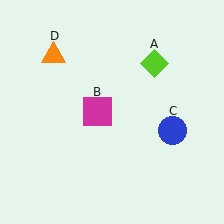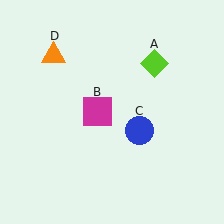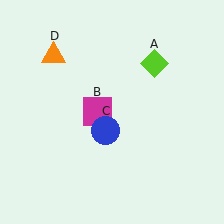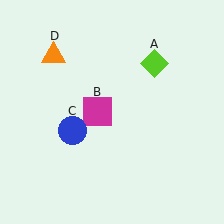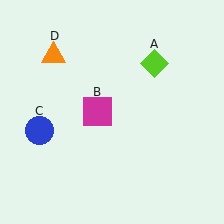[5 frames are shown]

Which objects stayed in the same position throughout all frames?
Lime diamond (object A) and magenta square (object B) and orange triangle (object D) remained stationary.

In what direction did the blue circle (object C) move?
The blue circle (object C) moved left.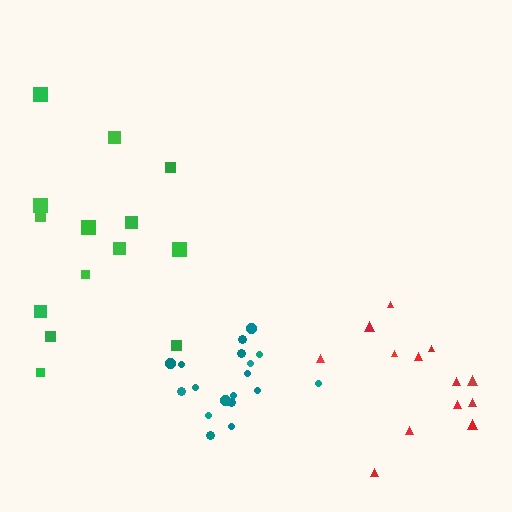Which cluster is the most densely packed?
Teal.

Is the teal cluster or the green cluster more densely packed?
Teal.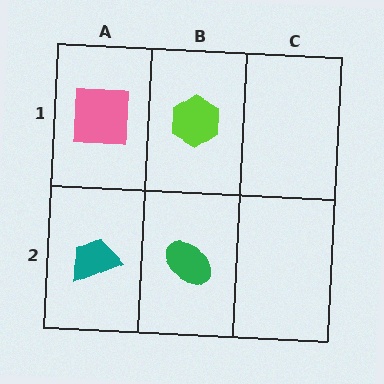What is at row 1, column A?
A pink square.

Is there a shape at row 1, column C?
No, that cell is empty.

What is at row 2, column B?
A green ellipse.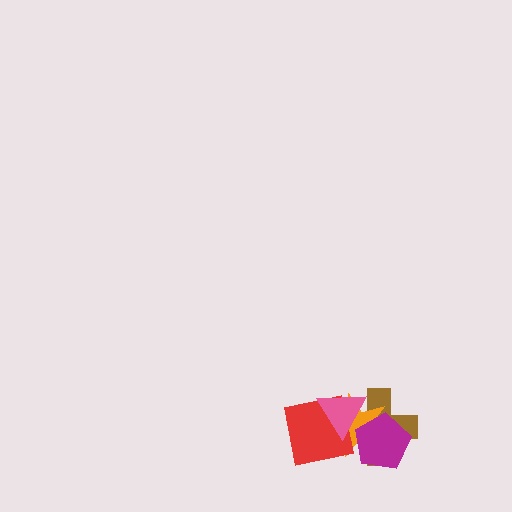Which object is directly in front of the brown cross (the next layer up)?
The orange star is directly in front of the brown cross.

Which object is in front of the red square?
The pink triangle is in front of the red square.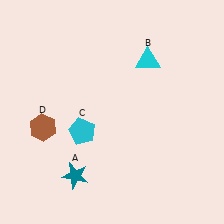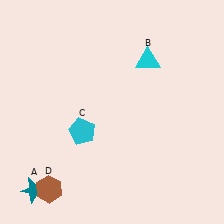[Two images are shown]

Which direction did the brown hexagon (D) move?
The brown hexagon (D) moved down.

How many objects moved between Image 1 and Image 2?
2 objects moved between the two images.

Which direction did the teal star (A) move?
The teal star (A) moved left.